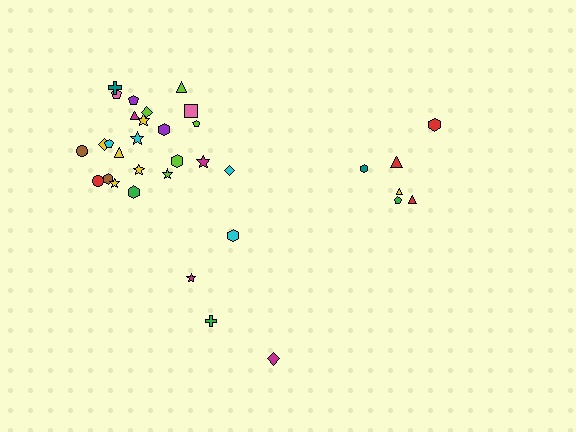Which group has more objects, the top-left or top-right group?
The top-left group.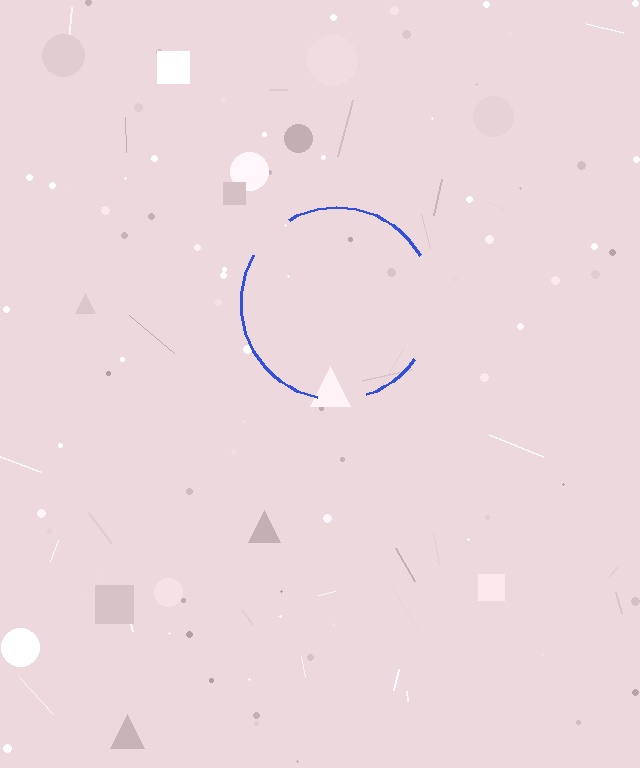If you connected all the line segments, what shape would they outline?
They would outline a circle.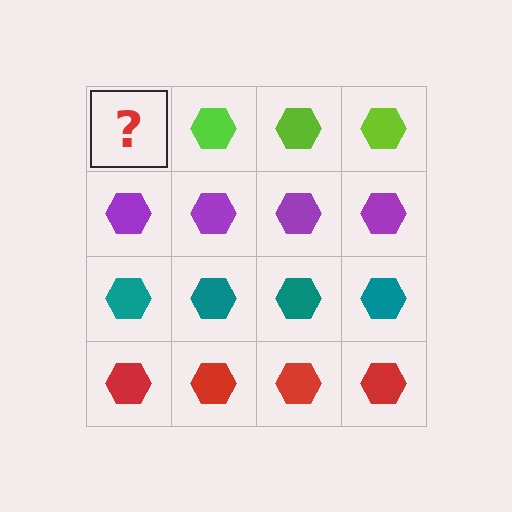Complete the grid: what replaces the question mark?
The question mark should be replaced with a lime hexagon.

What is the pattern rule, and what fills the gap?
The rule is that each row has a consistent color. The gap should be filled with a lime hexagon.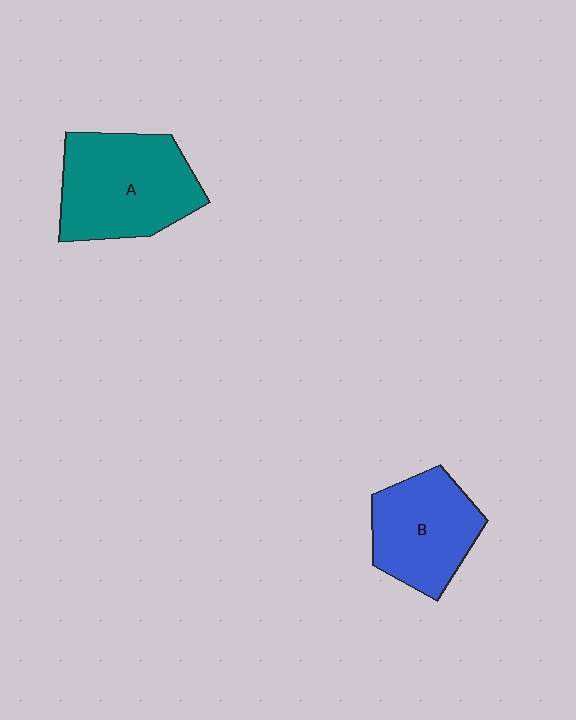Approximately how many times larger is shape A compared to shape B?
Approximately 1.3 times.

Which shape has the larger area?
Shape A (teal).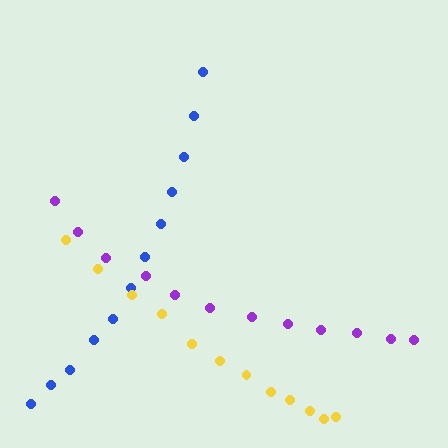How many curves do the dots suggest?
There are 3 distinct paths.